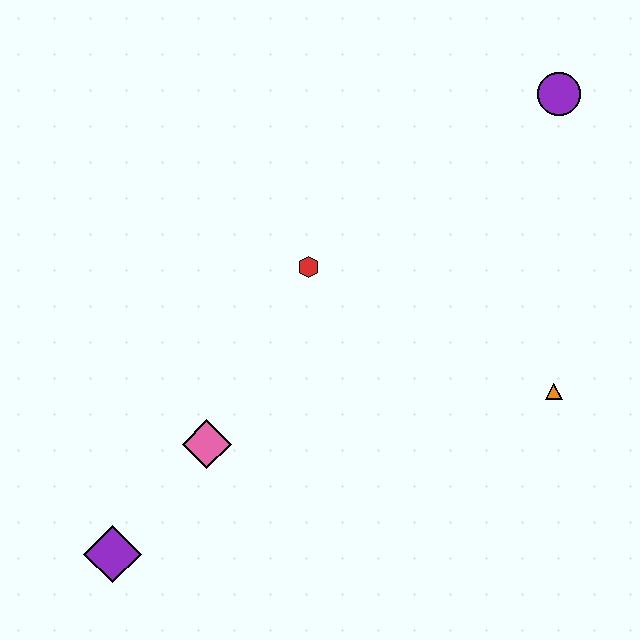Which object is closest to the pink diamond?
The purple diamond is closest to the pink diamond.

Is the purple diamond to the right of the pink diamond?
No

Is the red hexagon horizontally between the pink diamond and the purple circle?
Yes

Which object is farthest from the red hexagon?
The purple diamond is farthest from the red hexagon.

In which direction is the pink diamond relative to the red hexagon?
The pink diamond is below the red hexagon.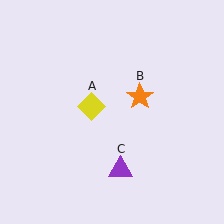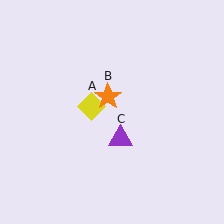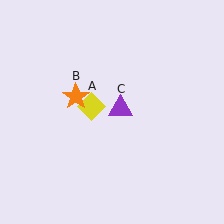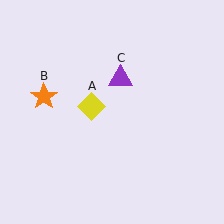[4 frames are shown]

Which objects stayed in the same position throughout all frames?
Yellow diamond (object A) remained stationary.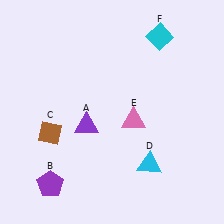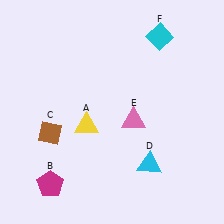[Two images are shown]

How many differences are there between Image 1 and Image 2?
There are 2 differences between the two images.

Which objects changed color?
A changed from purple to yellow. B changed from purple to magenta.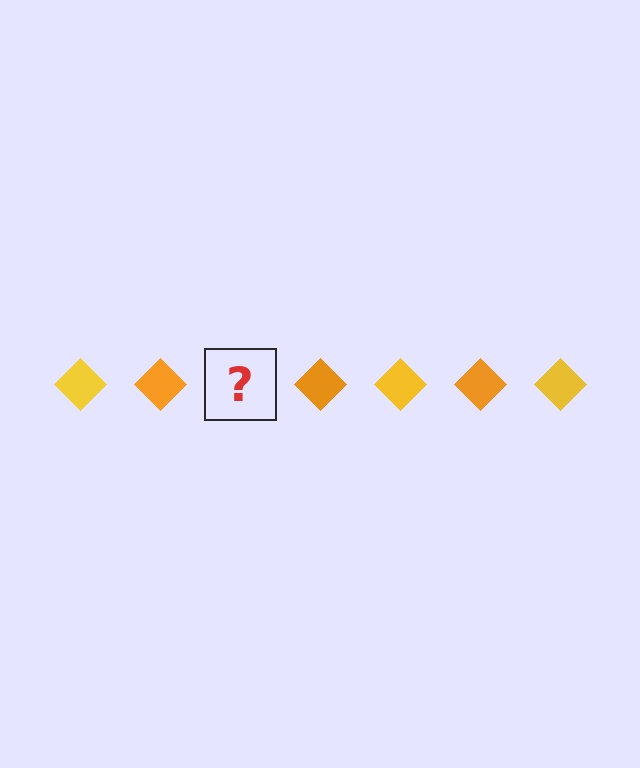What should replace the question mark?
The question mark should be replaced with a yellow diamond.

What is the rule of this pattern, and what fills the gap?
The rule is that the pattern cycles through yellow, orange diamonds. The gap should be filled with a yellow diamond.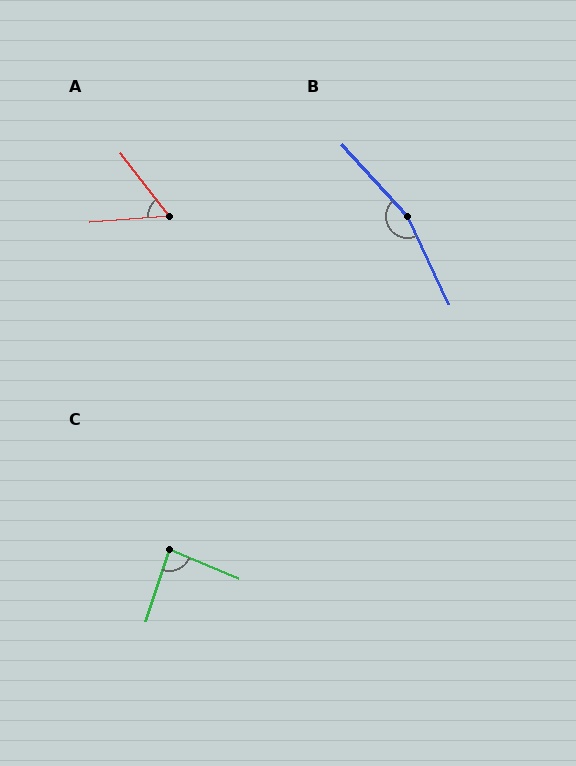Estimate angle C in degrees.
Approximately 85 degrees.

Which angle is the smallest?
A, at approximately 56 degrees.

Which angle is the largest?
B, at approximately 163 degrees.